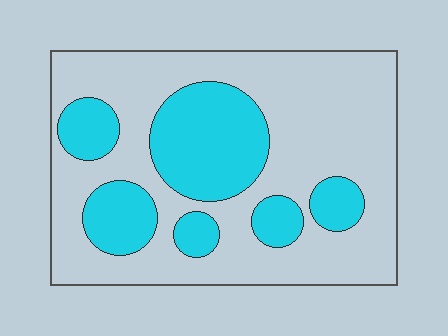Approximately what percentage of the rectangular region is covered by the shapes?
Approximately 30%.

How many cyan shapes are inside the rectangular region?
6.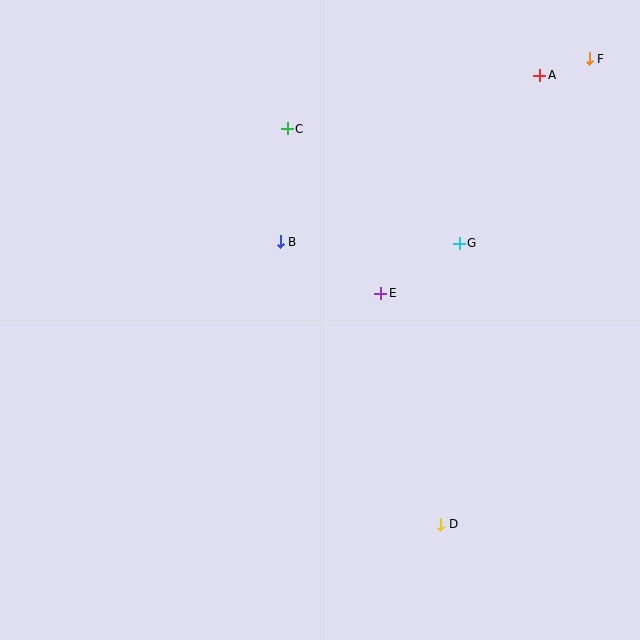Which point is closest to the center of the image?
Point E at (381, 293) is closest to the center.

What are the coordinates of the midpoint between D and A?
The midpoint between D and A is at (490, 300).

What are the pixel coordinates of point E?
Point E is at (381, 293).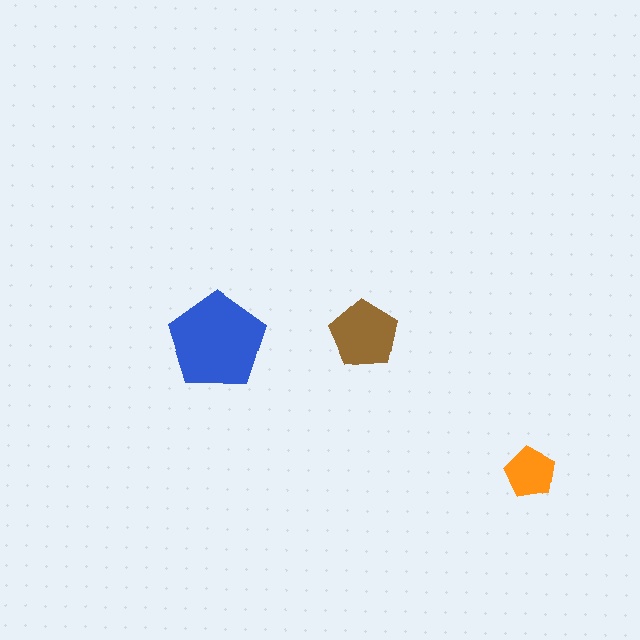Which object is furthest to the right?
The orange pentagon is rightmost.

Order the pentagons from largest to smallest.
the blue one, the brown one, the orange one.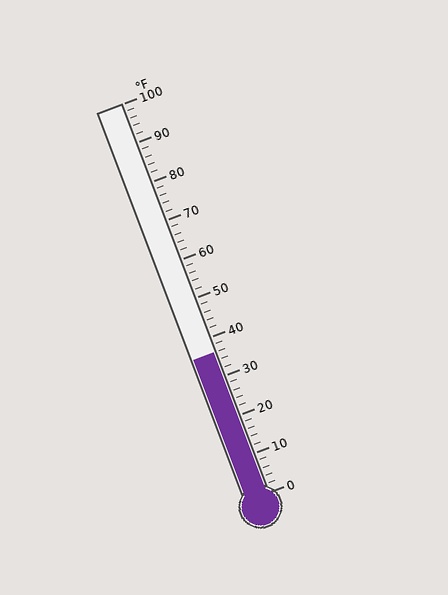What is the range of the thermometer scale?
The thermometer scale ranges from 0°F to 100°F.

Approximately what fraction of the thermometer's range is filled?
The thermometer is filled to approximately 35% of its range.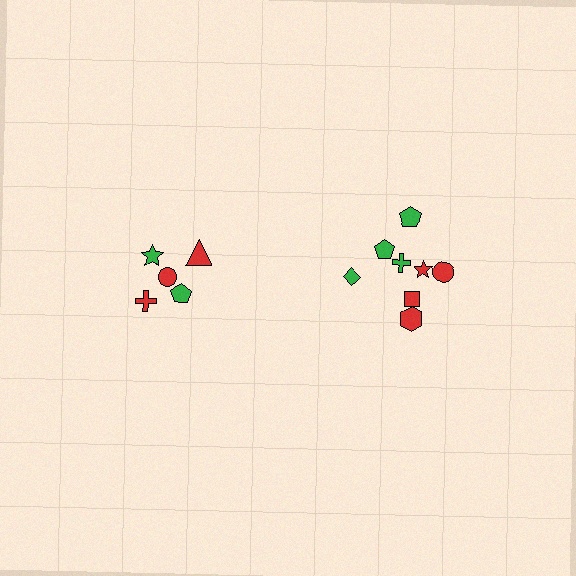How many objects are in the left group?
There are 5 objects.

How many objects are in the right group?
There are 8 objects.